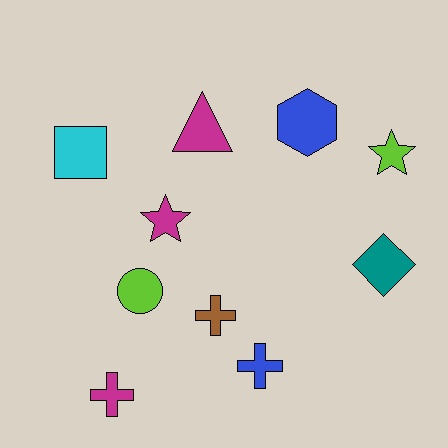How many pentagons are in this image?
There are no pentagons.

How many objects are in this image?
There are 10 objects.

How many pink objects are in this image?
There are no pink objects.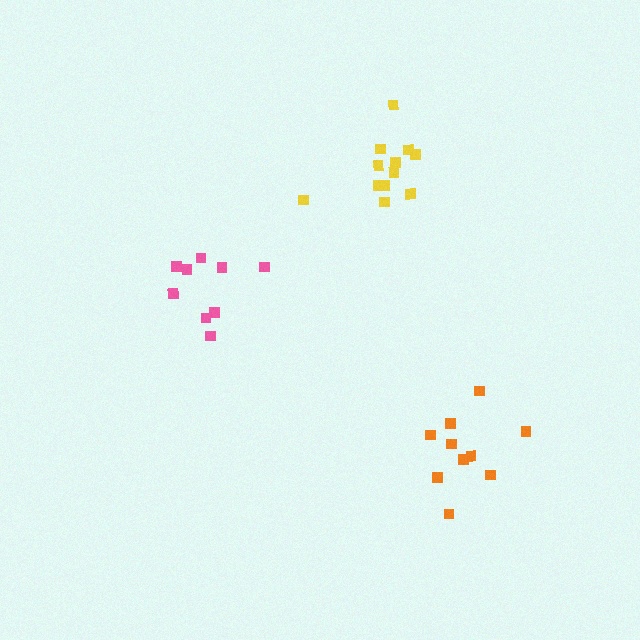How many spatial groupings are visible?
There are 3 spatial groupings.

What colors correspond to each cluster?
The clusters are colored: pink, orange, yellow.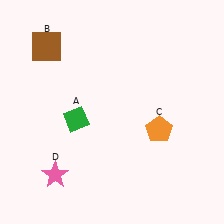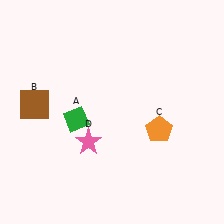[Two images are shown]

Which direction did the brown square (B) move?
The brown square (B) moved down.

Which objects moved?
The objects that moved are: the brown square (B), the pink star (D).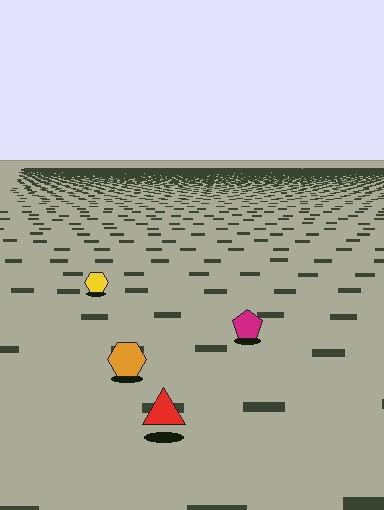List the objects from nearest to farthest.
From nearest to farthest: the red triangle, the orange hexagon, the magenta pentagon, the yellow hexagon.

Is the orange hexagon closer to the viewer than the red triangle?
No. The red triangle is closer — you can tell from the texture gradient: the ground texture is coarser near it.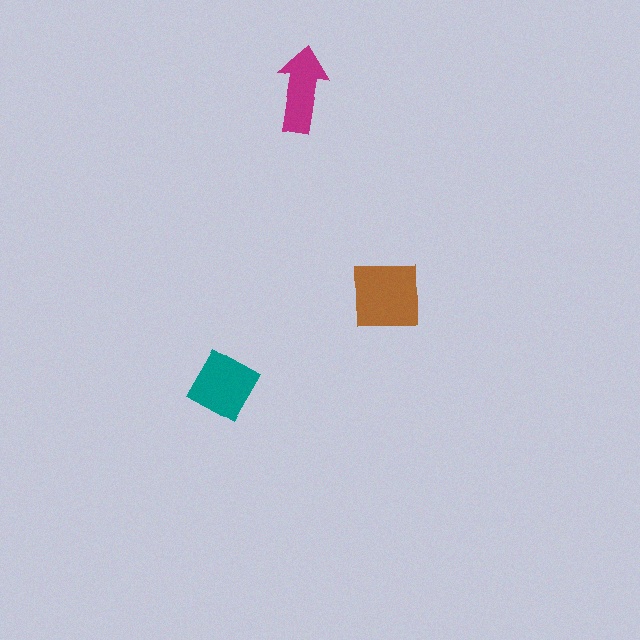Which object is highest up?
The magenta arrow is topmost.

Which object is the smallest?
The magenta arrow.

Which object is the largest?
The brown square.